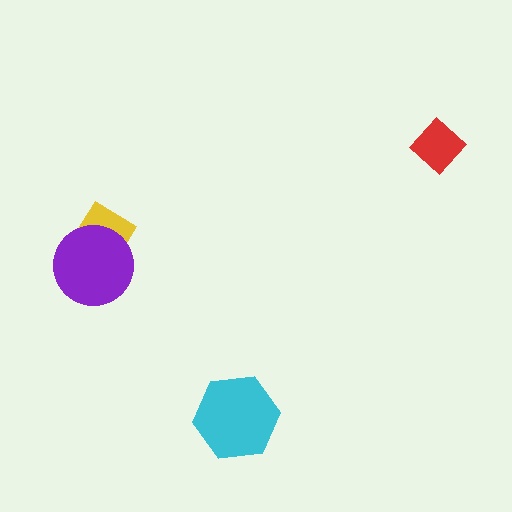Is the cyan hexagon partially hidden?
No, no other shape covers it.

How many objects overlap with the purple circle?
1 object overlaps with the purple circle.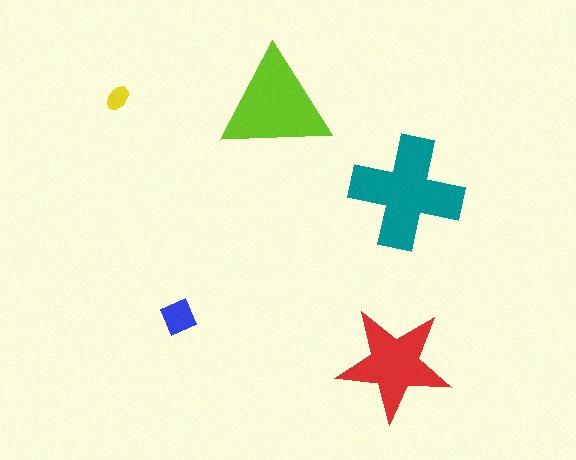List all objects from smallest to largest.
The yellow ellipse, the blue diamond, the red star, the lime triangle, the teal cross.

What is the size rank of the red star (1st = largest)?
3rd.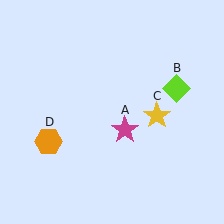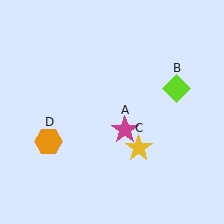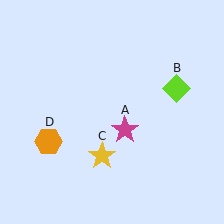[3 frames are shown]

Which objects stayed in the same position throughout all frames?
Magenta star (object A) and lime diamond (object B) and orange hexagon (object D) remained stationary.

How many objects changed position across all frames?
1 object changed position: yellow star (object C).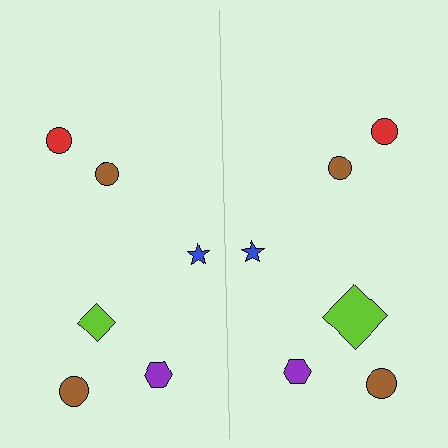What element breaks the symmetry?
The lime diamond on the right side has a different size than its mirror counterpart.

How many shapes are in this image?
There are 12 shapes in this image.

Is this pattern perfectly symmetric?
No, the pattern is not perfectly symmetric. The lime diamond on the right side has a different size than its mirror counterpart.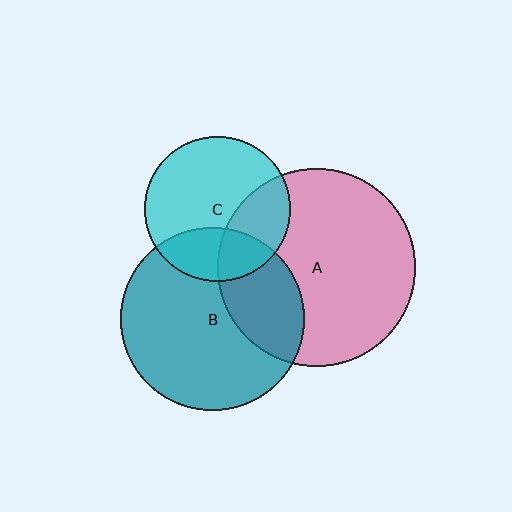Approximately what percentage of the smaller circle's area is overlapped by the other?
Approximately 25%.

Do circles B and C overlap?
Yes.